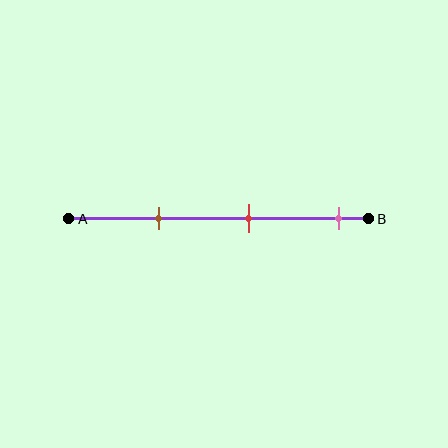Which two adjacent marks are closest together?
The brown and red marks are the closest adjacent pair.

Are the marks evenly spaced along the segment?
Yes, the marks are approximately evenly spaced.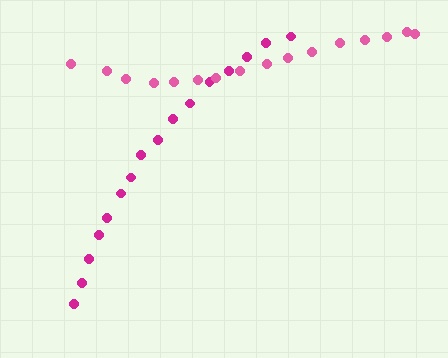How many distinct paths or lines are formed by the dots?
There are 2 distinct paths.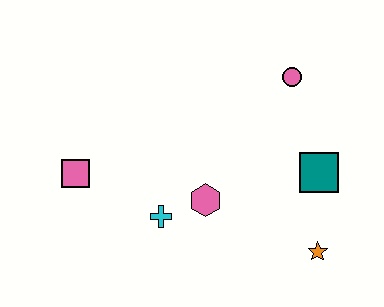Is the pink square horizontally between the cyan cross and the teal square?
No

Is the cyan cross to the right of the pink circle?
No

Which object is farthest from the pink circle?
The pink square is farthest from the pink circle.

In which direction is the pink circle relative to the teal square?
The pink circle is above the teal square.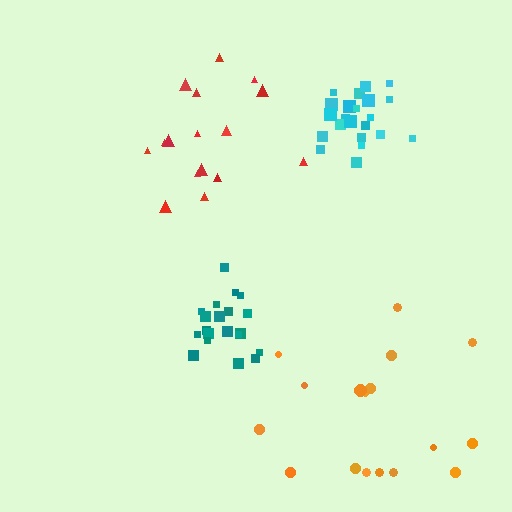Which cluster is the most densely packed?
Cyan.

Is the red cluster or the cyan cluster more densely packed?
Cyan.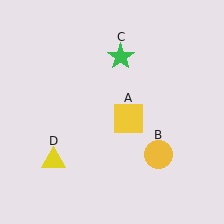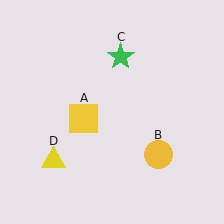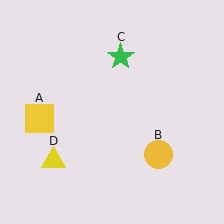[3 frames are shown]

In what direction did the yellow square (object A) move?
The yellow square (object A) moved left.